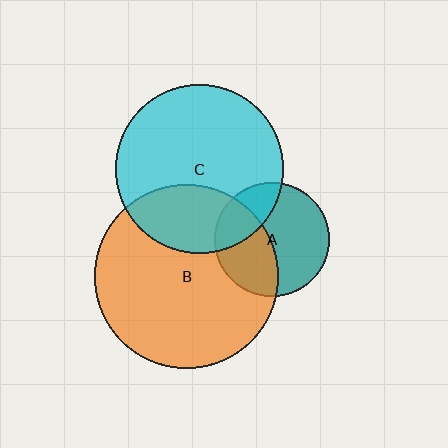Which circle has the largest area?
Circle B (orange).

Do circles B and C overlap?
Yes.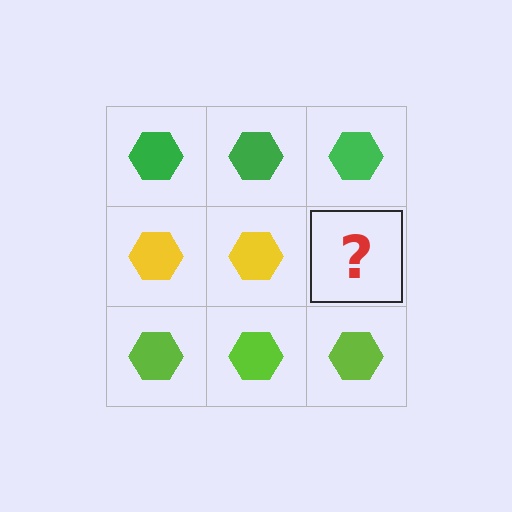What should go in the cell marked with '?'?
The missing cell should contain a yellow hexagon.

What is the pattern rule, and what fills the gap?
The rule is that each row has a consistent color. The gap should be filled with a yellow hexagon.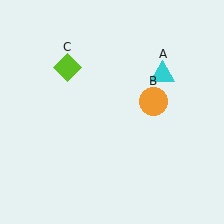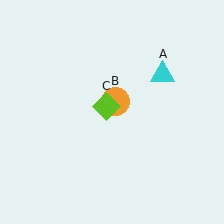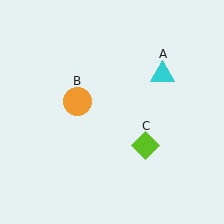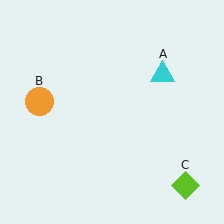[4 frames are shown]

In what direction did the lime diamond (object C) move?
The lime diamond (object C) moved down and to the right.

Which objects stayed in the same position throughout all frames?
Cyan triangle (object A) remained stationary.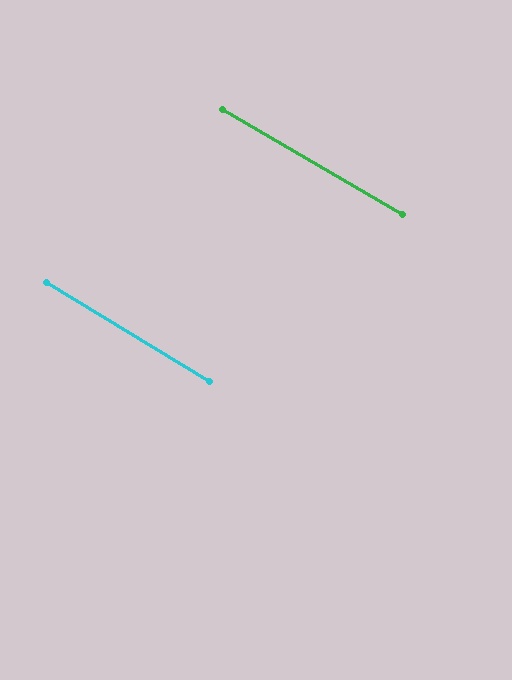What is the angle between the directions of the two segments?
Approximately 1 degree.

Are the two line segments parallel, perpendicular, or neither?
Parallel — their directions differ by only 0.9°.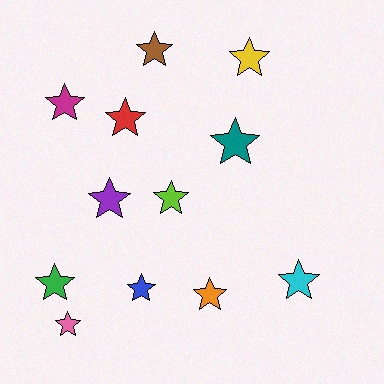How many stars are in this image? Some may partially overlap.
There are 12 stars.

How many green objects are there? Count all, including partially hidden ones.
There is 1 green object.